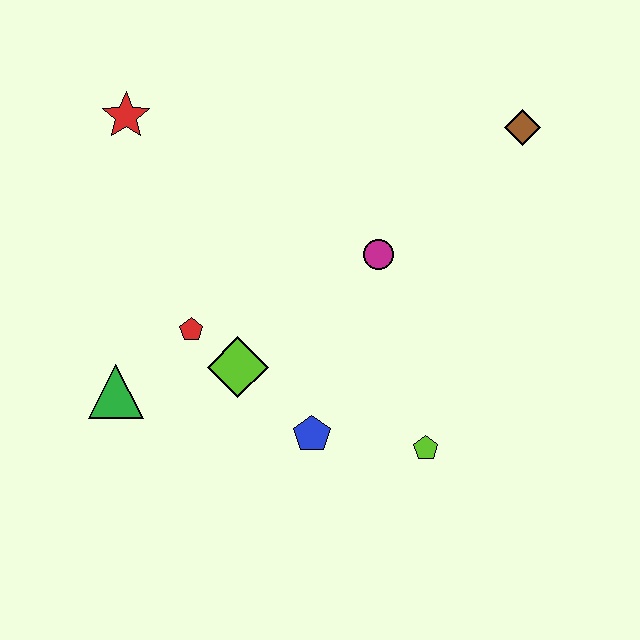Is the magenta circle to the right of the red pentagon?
Yes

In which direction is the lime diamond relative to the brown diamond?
The lime diamond is to the left of the brown diamond.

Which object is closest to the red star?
The red pentagon is closest to the red star.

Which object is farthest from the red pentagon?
The brown diamond is farthest from the red pentagon.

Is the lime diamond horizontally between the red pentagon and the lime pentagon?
Yes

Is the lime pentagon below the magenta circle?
Yes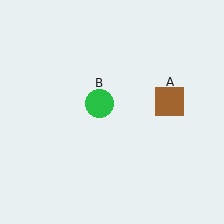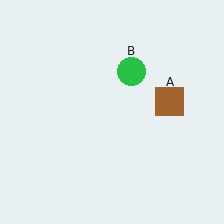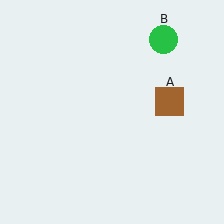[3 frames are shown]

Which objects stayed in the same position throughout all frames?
Brown square (object A) remained stationary.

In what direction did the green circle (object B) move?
The green circle (object B) moved up and to the right.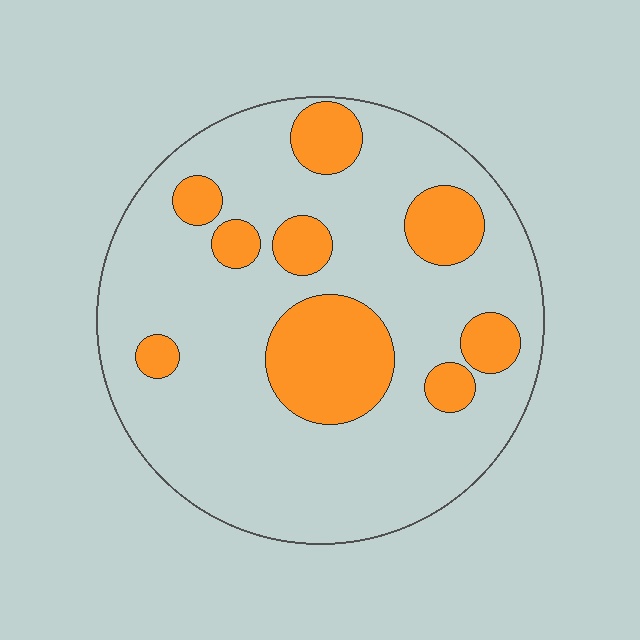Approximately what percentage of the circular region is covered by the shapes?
Approximately 25%.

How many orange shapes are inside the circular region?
9.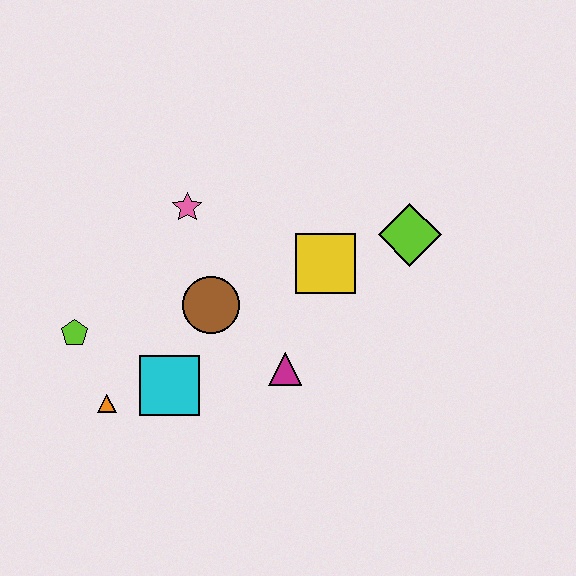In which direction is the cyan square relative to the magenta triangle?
The cyan square is to the left of the magenta triangle.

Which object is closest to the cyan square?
The orange triangle is closest to the cyan square.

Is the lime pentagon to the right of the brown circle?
No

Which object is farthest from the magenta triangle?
The lime pentagon is farthest from the magenta triangle.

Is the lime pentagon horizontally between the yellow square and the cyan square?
No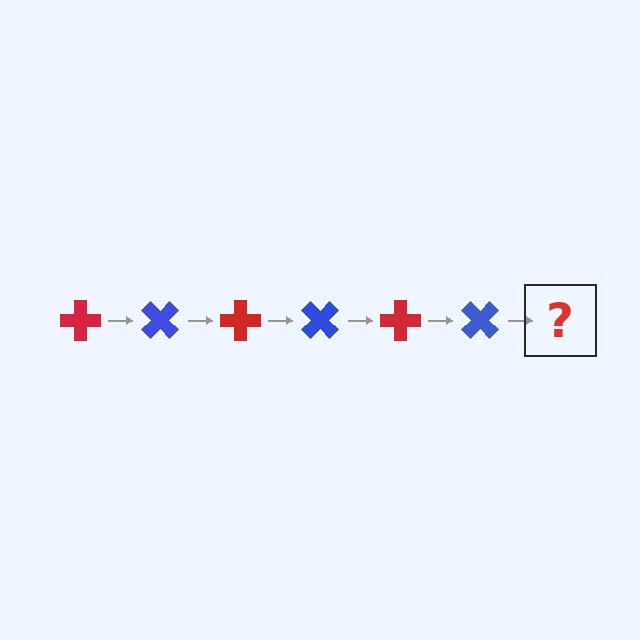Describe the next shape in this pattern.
It should be a red cross, rotated 270 degrees from the start.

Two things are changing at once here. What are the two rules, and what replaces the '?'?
The two rules are that it rotates 45 degrees each step and the color cycles through red and blue. The '?' should be a red cross, rotated 270 degrees from the start.